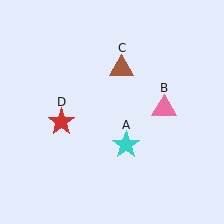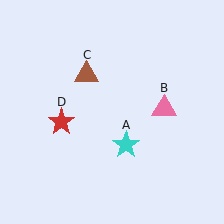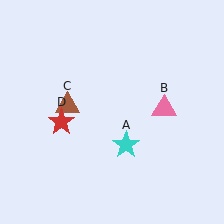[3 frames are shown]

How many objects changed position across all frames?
1 object changed position: brown triangle (object C).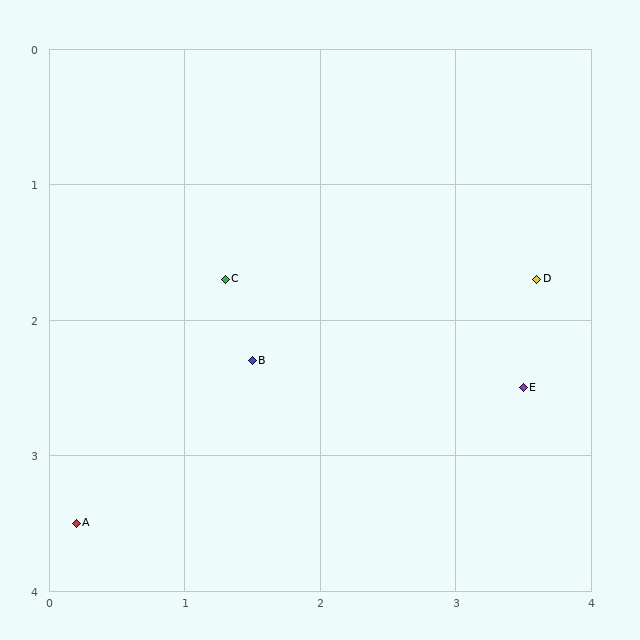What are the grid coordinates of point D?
Point D is at approximately (3.6, 1.7).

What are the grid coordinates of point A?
Point A is at approximately (0.2, 3.5).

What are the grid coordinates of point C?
Point C is at approximately (1.3, 1.7).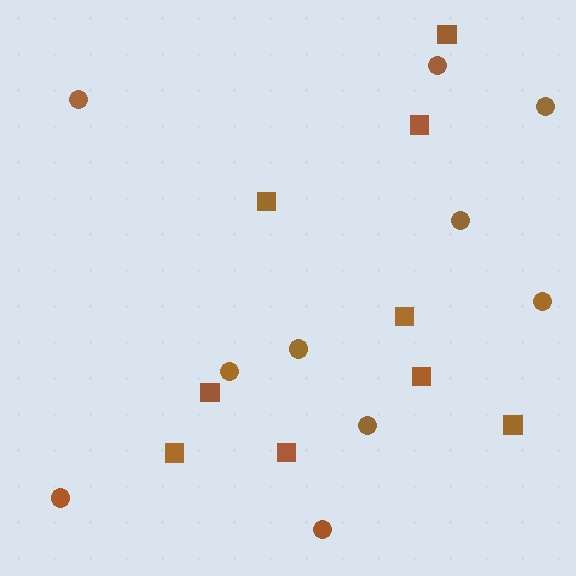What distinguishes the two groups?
There are 2 groups: one group of squares (9) and one group of circles (10).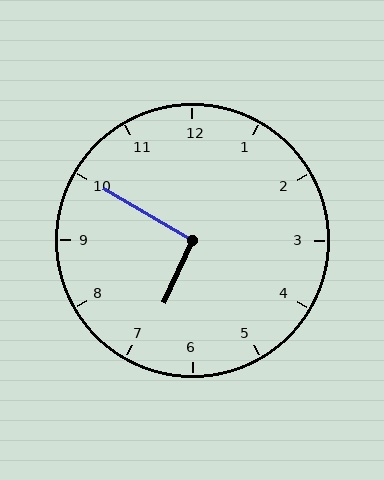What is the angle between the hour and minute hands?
Approximately 95 degrees.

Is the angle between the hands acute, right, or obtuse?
It is right.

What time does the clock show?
6:50.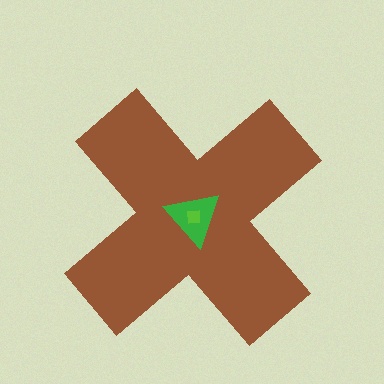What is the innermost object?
The lime square.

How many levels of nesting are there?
3.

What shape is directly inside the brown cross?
The green triangle.